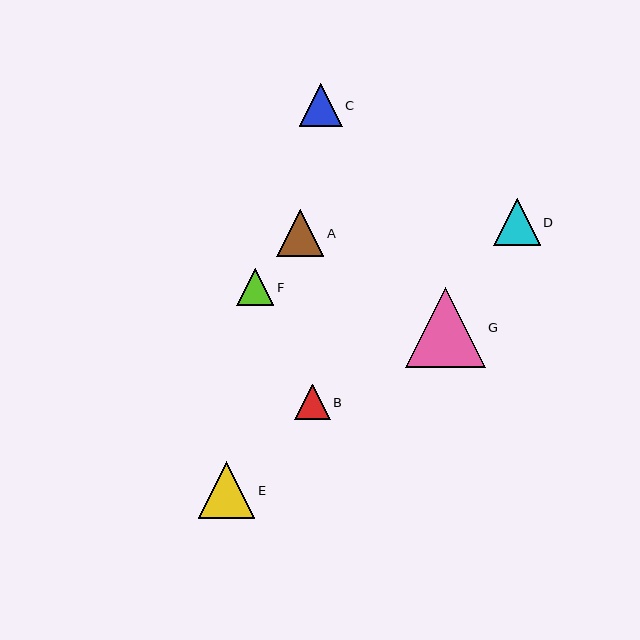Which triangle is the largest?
Triangle G is the largest with a size of approximately 80 pixels.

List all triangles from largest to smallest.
From largest to smallest: G, E, A, D, C, F, B.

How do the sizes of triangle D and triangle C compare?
Triangle D and triangle C are approximately the same size.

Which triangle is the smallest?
Triangle B is the smallest with a size of approximately 35 pixels.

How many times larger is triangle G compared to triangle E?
Triangle G is approximately 1.4 times the size of triangle E.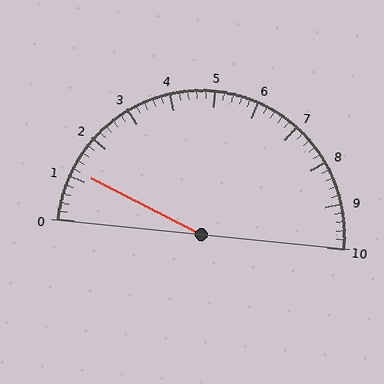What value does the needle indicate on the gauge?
The needle indicates approximately 1.2.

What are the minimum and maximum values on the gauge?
The gauge ranges from 0 to 10.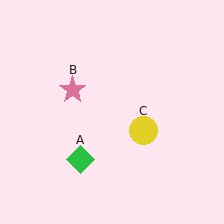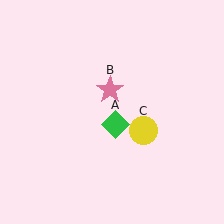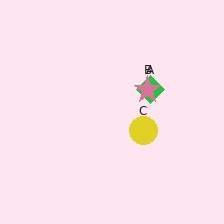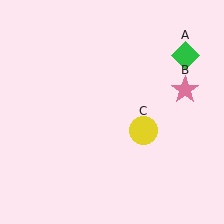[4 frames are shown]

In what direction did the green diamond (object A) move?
The green diamond (object A) moved up and to the right.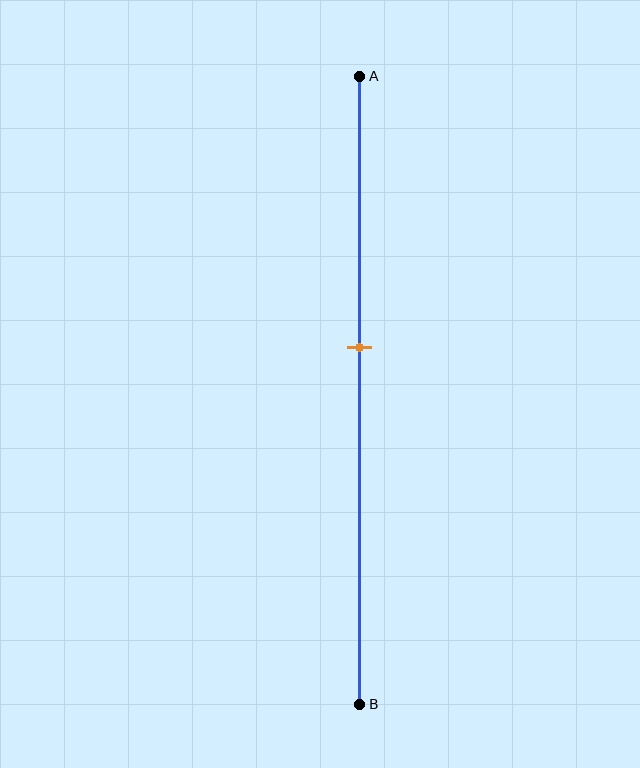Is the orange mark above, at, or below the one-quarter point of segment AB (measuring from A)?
The orange mark is below the one-quarter point of segment AB.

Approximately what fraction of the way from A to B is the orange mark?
The orange mark is approximately 45% of the way from A to B.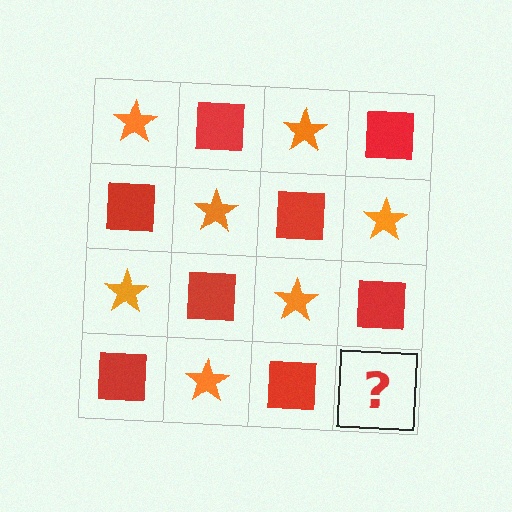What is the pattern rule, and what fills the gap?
The rule is that it alternates orange star and red square in a checkerboard pattern. The gap should be filled with an orange star.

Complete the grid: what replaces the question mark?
The question mark should be replaced with an orange star.